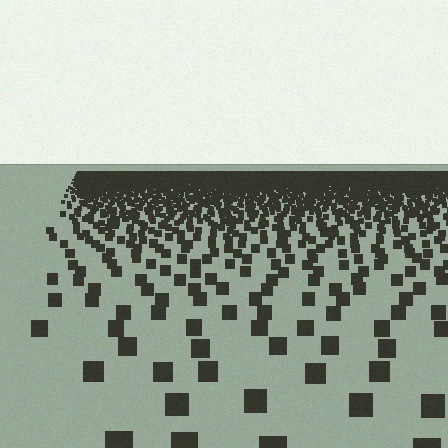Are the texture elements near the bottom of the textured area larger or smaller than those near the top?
Larger. Near the bottom, elements are closer to the viewer and appear at a bigger on-screen size.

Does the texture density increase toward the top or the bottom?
Density increases toward the top.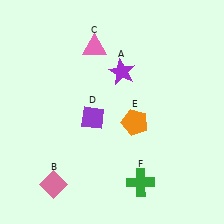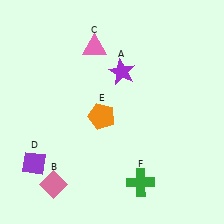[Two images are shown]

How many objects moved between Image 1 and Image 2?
2 objects moved between the two images.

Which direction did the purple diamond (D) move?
The purple diamond (D) moved left.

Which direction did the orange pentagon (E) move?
The orange pentagon (E) moved left.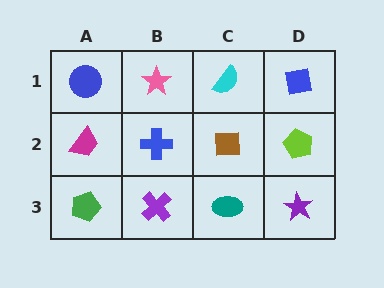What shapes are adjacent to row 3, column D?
A lime pentagon (row 2, column D), a teal ellipse (row 3, column C).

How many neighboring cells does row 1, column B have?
3.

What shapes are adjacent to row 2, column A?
A blue circle (row 1, column A), a green pentagon (row 3, column A), a blue cross (row 2, column B).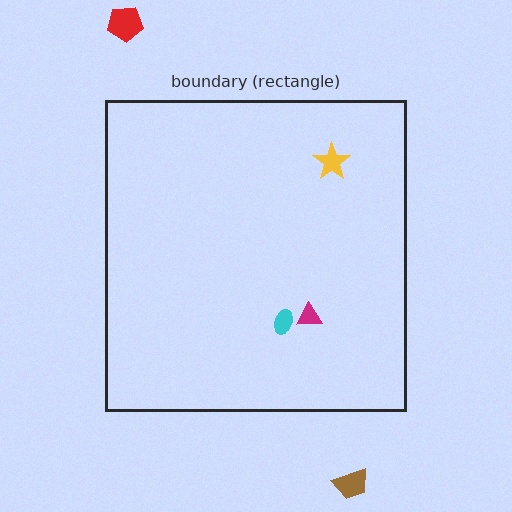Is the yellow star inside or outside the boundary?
Inside.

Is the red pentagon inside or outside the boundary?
Outside.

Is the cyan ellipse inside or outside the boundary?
Inside.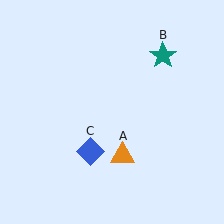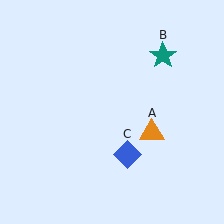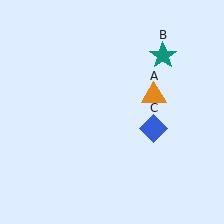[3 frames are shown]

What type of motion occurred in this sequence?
The orange triangle (object A), blue diamond (object C) rotated counterclockwise around the center of the scene.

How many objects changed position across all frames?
2 objects changed position: orange triangle (object A), blue diamond (object C).